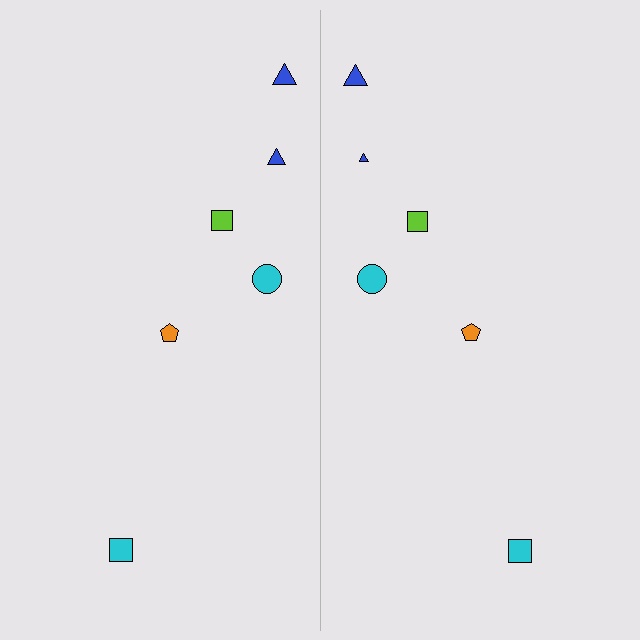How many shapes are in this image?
There are 12 shapes in this image.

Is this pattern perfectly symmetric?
No, the pattern is not perfectly symmetric. The blue triangle on the right side has a different size than its mirror counterpart.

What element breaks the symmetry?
The blue triangle on the right side has a different size than its mirror counterpart.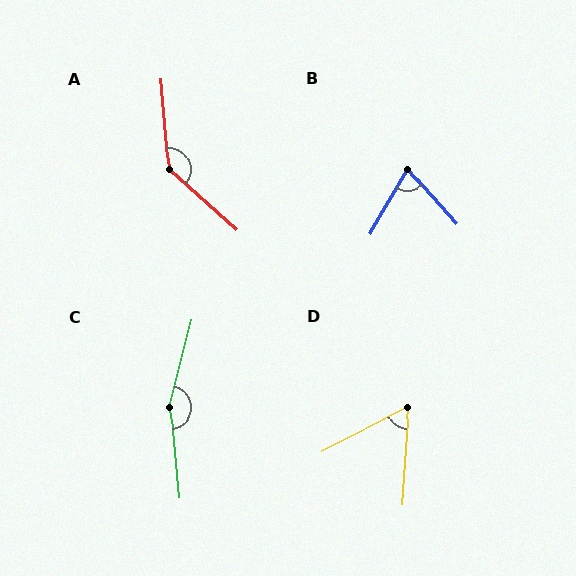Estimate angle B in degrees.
Approximately 72 degrees.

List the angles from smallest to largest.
D (59°), B (72°), A (137°), C (160°).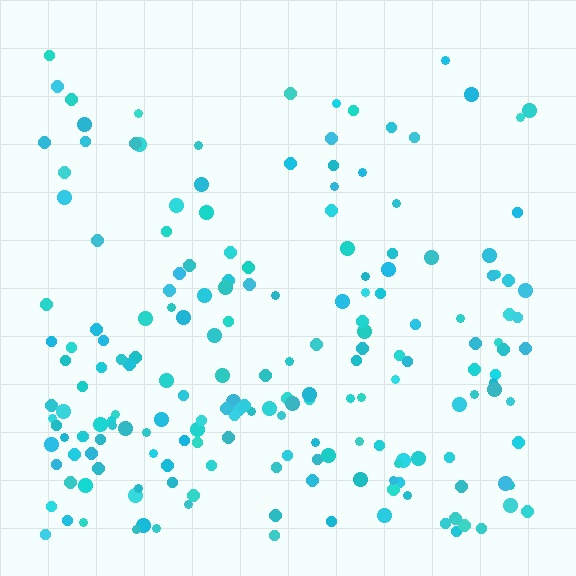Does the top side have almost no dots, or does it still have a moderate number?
Still a moderate number, just noticeably fewer than the bottom.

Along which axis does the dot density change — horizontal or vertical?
Vertical.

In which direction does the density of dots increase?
From top to bottom, with the bottom side densest.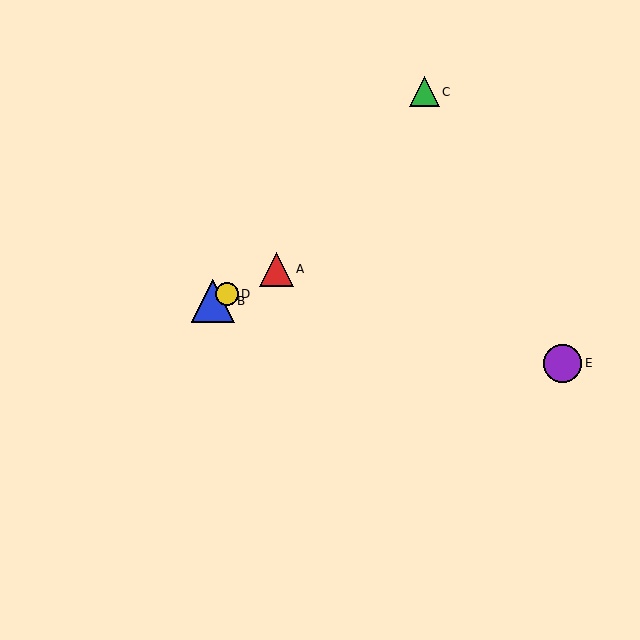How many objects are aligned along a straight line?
3 objects (A, B, D) are aligned along a straight line.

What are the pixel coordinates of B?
Object B is at (213, 301).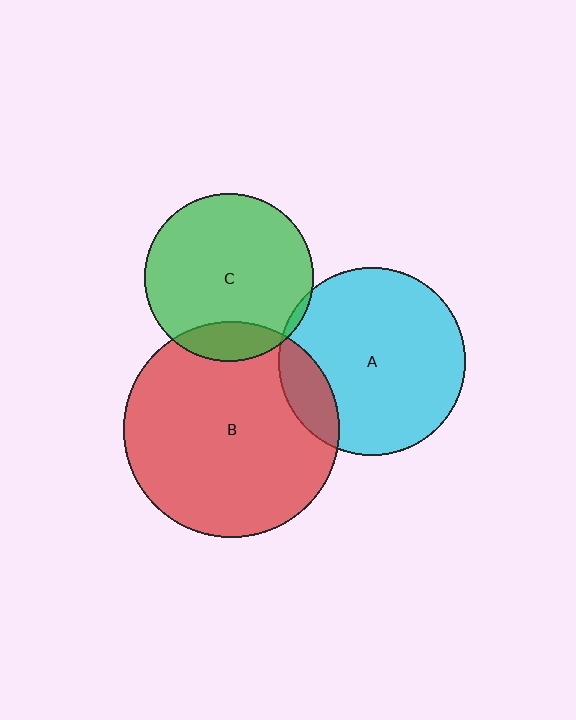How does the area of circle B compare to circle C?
Approximately 1.6 times.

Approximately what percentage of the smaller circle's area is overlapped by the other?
Approximately 15%.